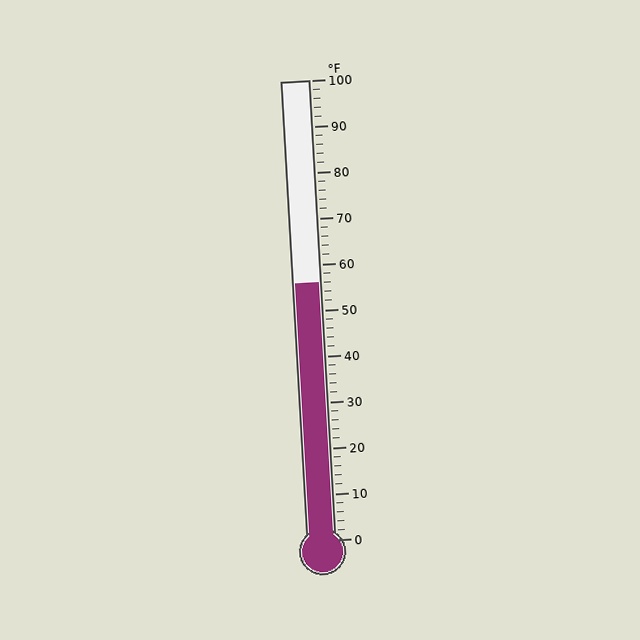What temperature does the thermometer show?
The thermometer shows approximately 56°F.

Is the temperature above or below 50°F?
The temperature is above 50°F.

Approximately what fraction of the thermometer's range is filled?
The thermometer is filled to approximately 55% of its range.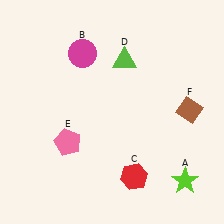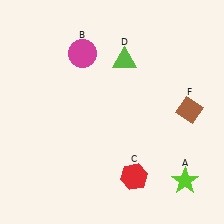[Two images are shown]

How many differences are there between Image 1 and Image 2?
There is 1 difference between the two images.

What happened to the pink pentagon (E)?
The pink pentagon (E) was removed in Image 2. It was in the bottom-left area of Image 1.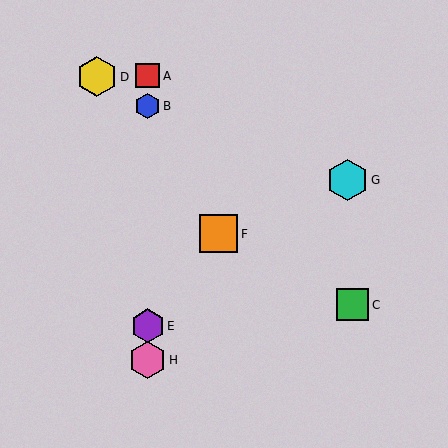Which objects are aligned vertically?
Objects A, B, E, H are aligned vertically.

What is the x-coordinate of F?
Object F is at x≈219.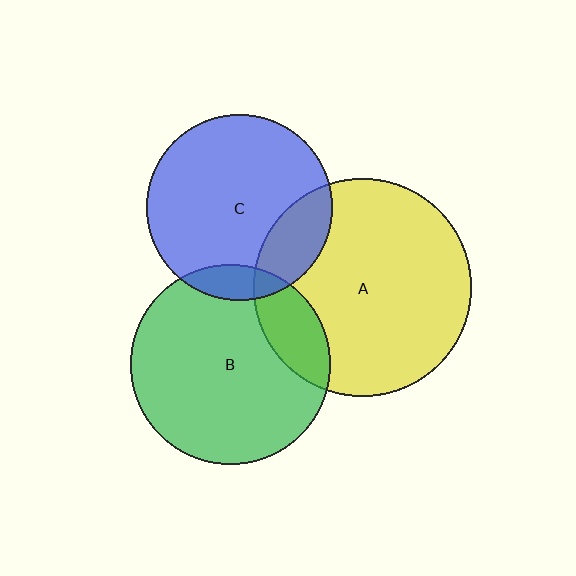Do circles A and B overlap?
Yes.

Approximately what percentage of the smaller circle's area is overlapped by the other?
Approximately 15%.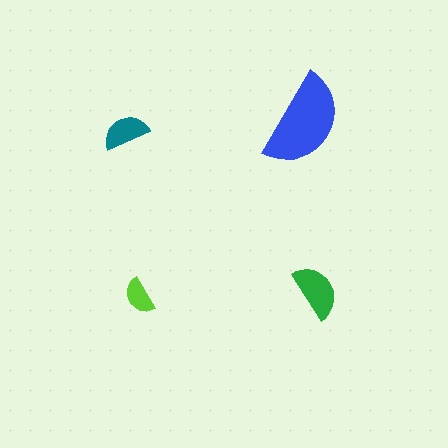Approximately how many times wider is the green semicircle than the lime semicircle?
About 1.5 times wider.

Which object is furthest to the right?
The green semicircle is rightmost.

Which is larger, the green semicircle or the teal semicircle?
The green one.